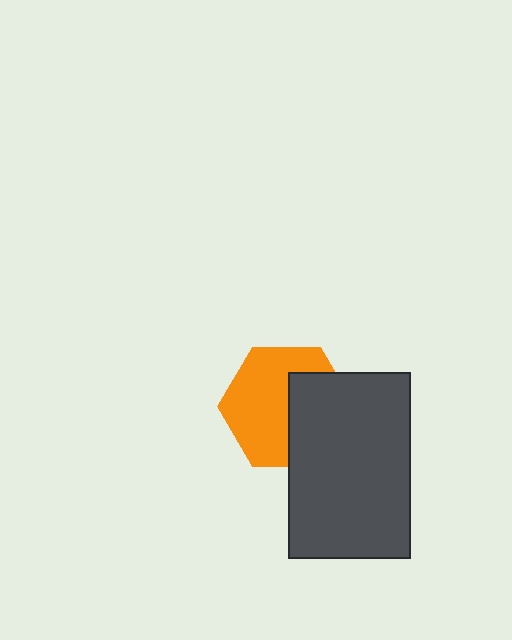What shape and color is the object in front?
The object in front is a dark gray rectangle.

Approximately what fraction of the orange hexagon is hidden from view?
Roughly 41% of the orange hexagon is hidden behind the dark gray rectangle.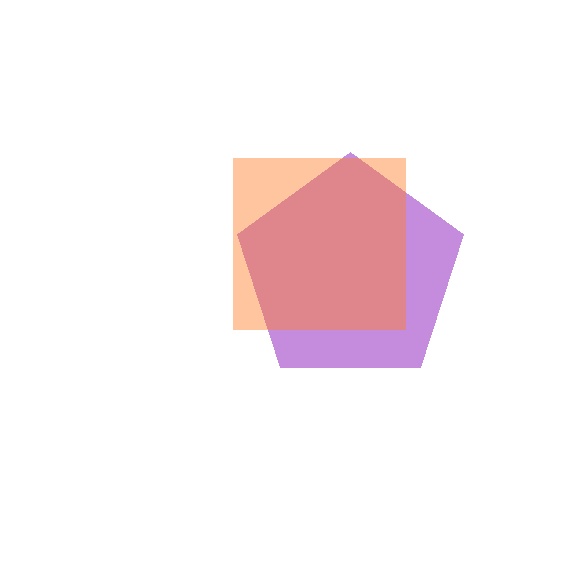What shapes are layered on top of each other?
The layered shapes are: a purple pentagon, an orange square.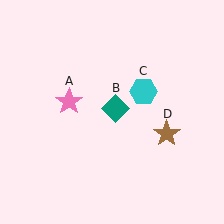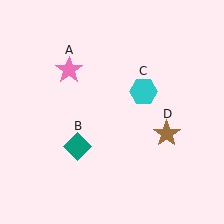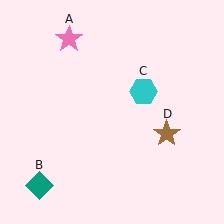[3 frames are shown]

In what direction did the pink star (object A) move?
The pink star (object A) moved up.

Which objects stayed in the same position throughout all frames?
Cyan hexagon (object C) and brown star (object D) remained stationary.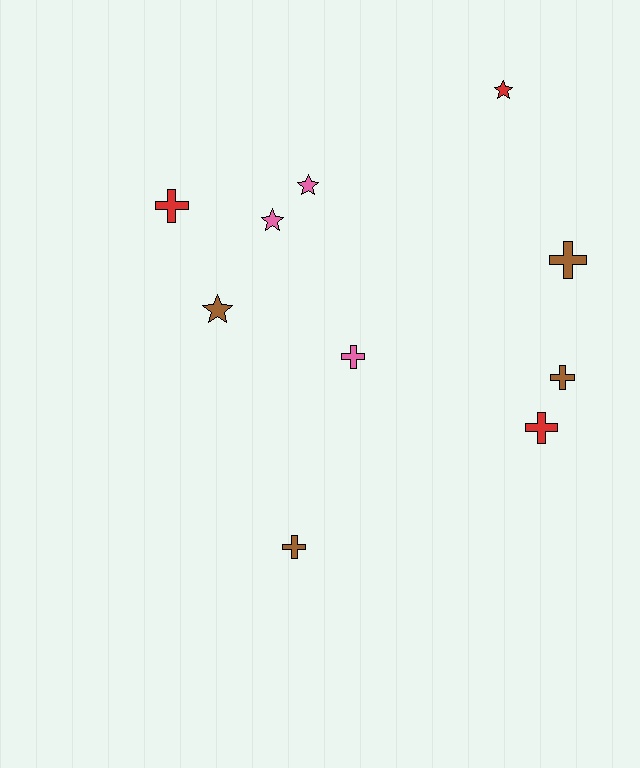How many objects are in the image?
There are 10 objects.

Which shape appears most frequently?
Cross, with 6 objects.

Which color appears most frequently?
Brown, with 4 objects.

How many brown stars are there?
There is 1 brown star.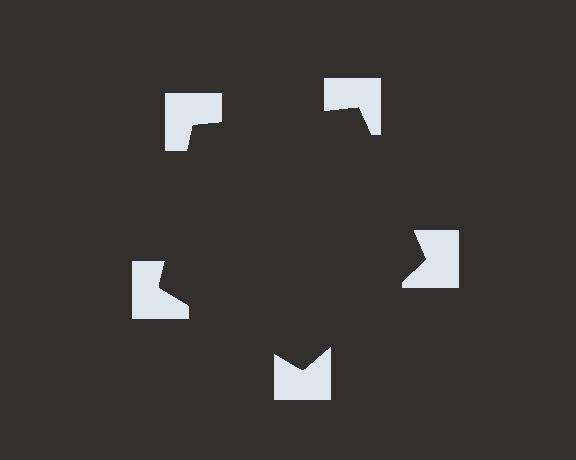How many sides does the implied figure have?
5 sides.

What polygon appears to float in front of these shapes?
An illusory pentagon — its edges are inferred from the aligned wedge cuts in the notched squares, not physically drawn.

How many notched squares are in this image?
There are 5 — one at each vertex of the illusory pentagon.